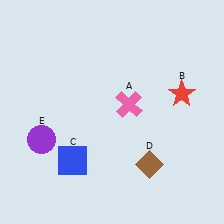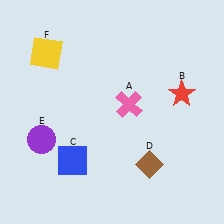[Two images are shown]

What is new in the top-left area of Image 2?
A yellow square (F) was added in the top-left area of Image 2.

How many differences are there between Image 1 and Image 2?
There is 1 difference between the two images.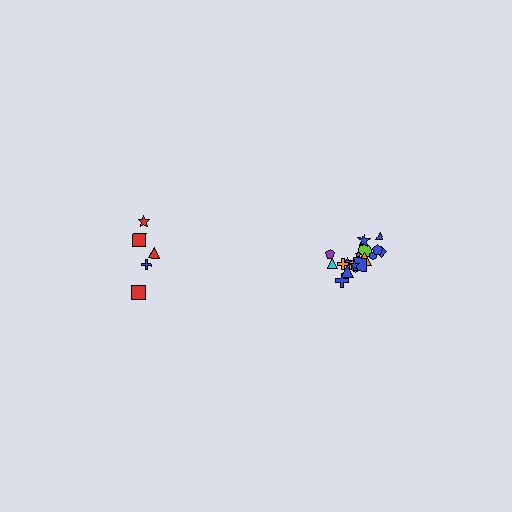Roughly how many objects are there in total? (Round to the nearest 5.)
Roughly 25 objects in total.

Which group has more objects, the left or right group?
The right group.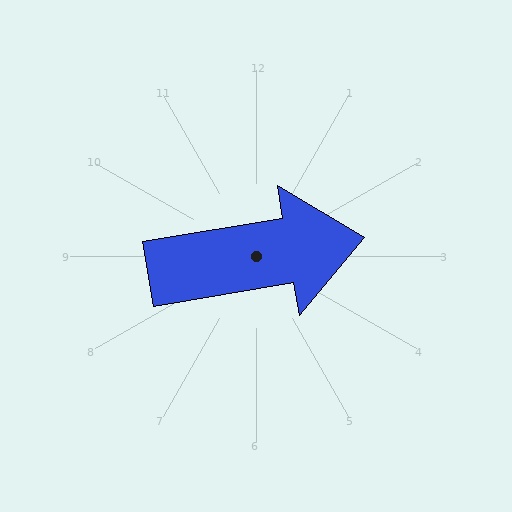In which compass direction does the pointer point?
East.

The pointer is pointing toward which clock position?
Roughly 3 o'clock.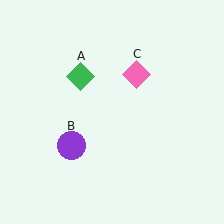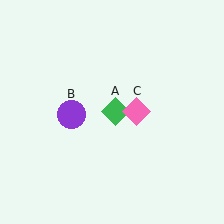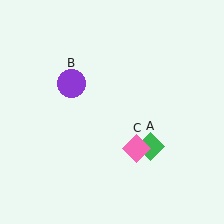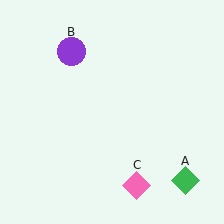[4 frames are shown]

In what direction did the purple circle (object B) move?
The purple circle (object B) moved up.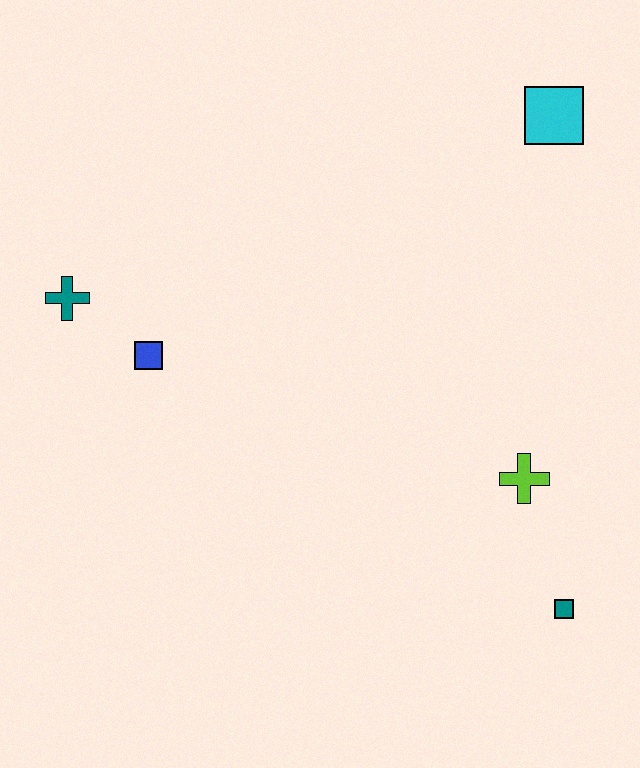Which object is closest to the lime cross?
The teal square is closest to the lime cross.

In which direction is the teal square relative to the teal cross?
The teal square is to the right of the teal cross.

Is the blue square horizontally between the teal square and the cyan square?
No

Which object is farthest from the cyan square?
The teal cross is farthest from the cyan square.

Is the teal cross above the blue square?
Yes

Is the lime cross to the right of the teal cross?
Yes